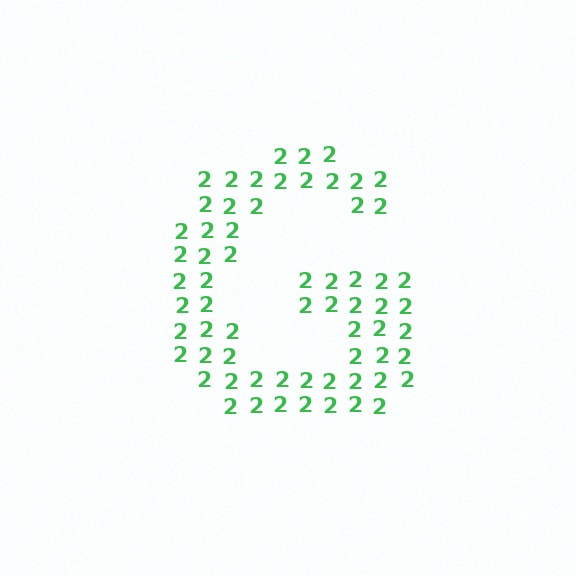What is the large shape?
The large shape is the letter G.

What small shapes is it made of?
It is made of small digit 2's.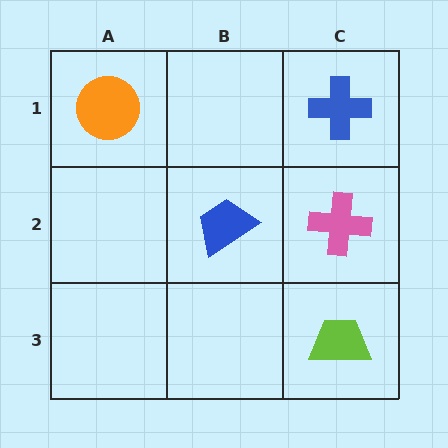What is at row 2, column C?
A pink cross.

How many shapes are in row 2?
2 shapes.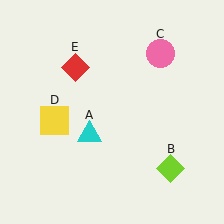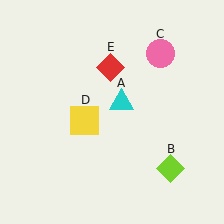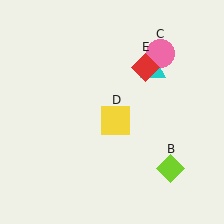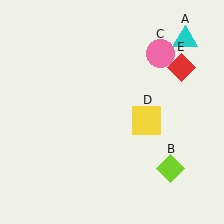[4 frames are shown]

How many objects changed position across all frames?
3 objects changed position: cyan triangle (object A), yellow square (object D), red diamond (object E).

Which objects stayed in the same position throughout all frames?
Lime diamond (object B) and pink circle (object C) remained stationary.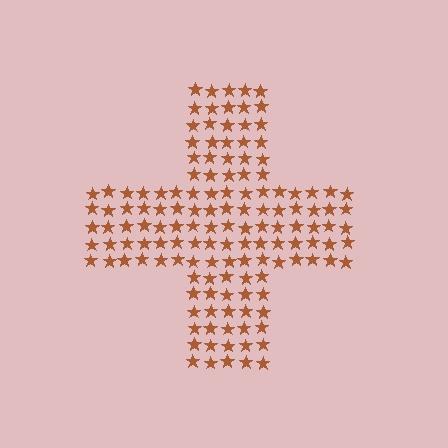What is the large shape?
The large shape is a cross.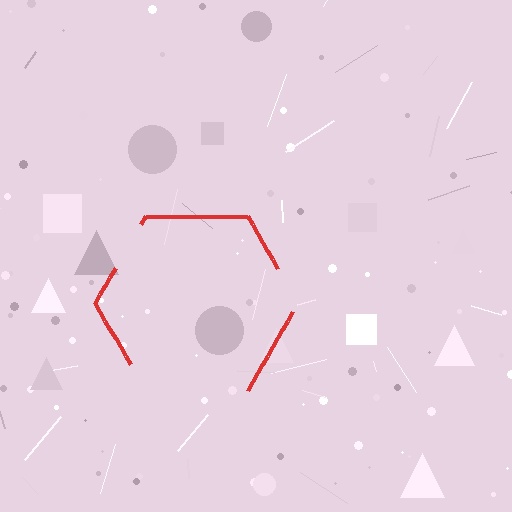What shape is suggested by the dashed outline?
The dashed outline suggests a hexagon.